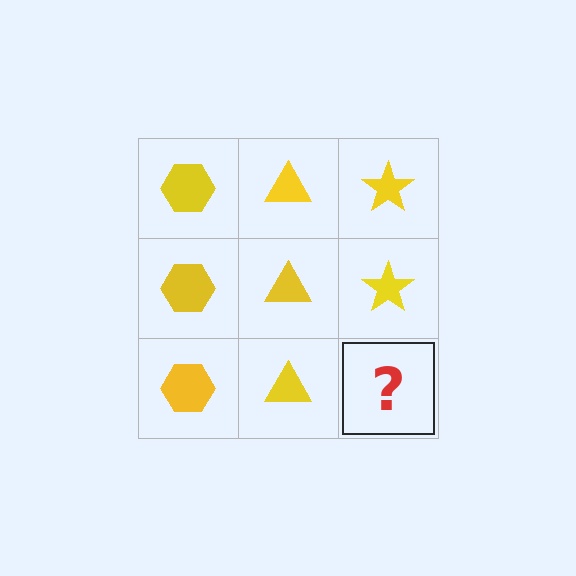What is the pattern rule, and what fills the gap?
The rule is that each column has a consistent shape. The gap should be filled with a yellow star.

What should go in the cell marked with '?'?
The missing cell should contain a yellow star.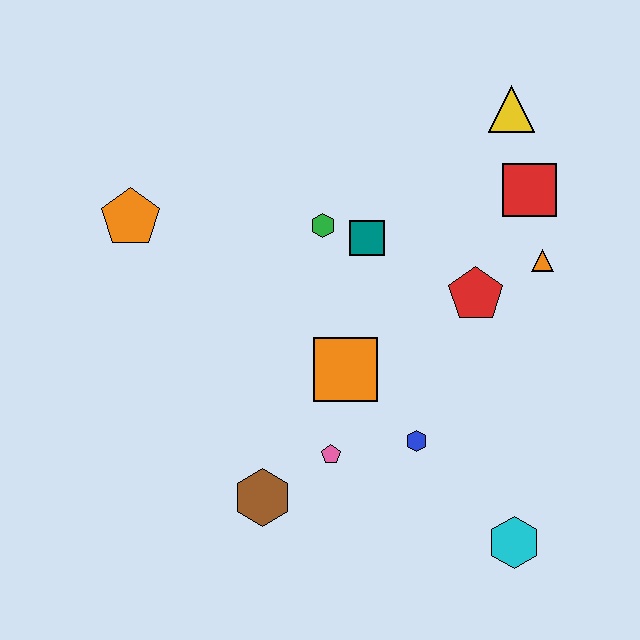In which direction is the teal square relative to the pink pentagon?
The teal square is above the pink pentagon.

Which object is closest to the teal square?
The green hexagon is closest to the teal square.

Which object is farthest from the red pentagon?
The orange pentagon is farthest from the red pentagon.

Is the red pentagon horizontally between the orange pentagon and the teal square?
No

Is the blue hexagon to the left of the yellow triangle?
Yes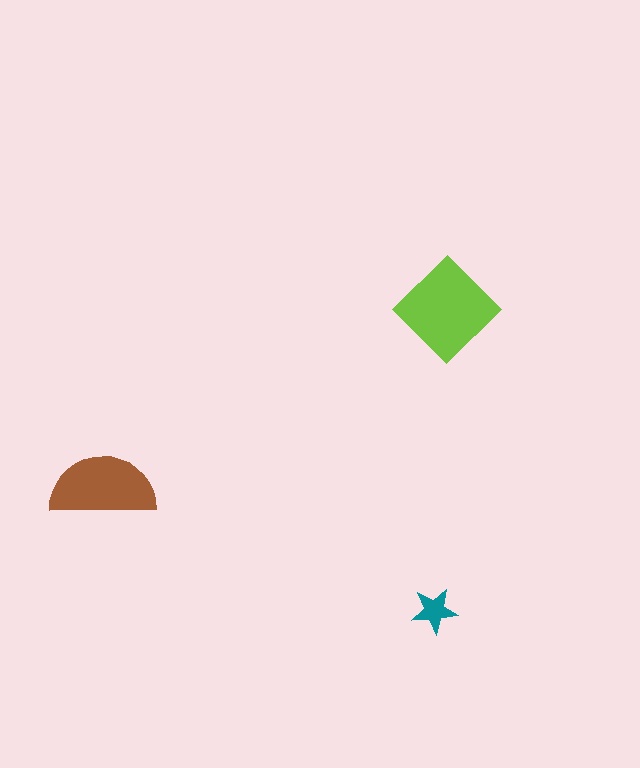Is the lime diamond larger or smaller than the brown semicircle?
Larger.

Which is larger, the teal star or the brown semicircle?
The brown semicircle.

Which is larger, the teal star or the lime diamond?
The lime diamond.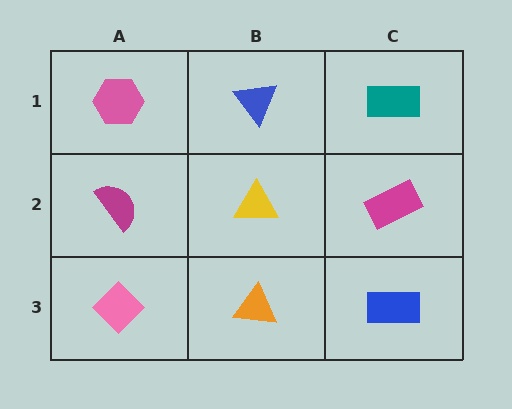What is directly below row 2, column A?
A pink diamond.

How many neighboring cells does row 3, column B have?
3.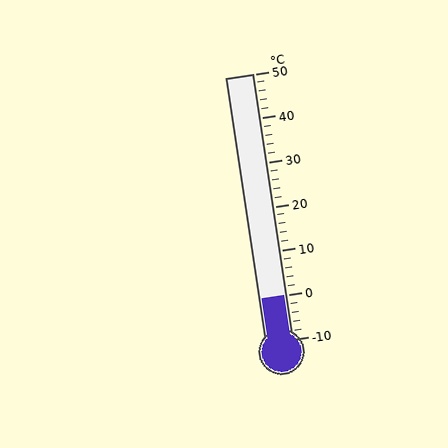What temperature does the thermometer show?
The thermometer shows approximately 0°C.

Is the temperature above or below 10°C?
The temperature is below 10°C.